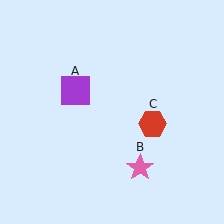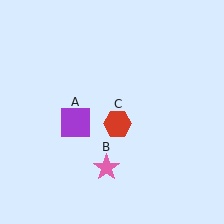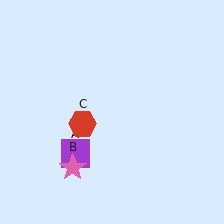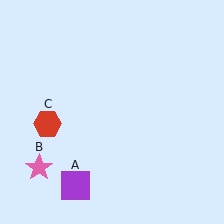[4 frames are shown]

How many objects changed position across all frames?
3 objects changed position: purple square (object A), pink star (object B), red hexagon (object C).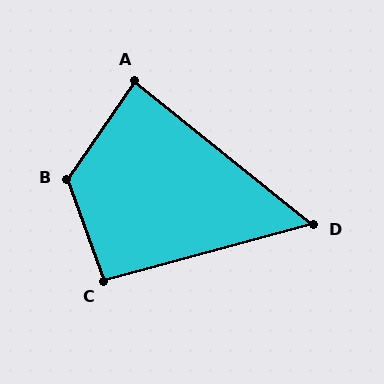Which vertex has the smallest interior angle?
D, at approximately 54 degrees.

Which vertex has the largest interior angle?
B, at approximately 126 degrees.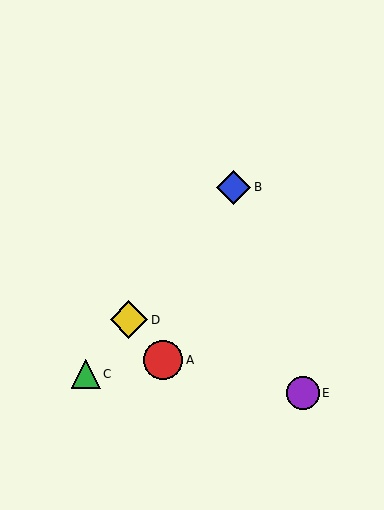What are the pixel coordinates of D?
Object D is at (129, 320).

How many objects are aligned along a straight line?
3 objects (B, C, D) are aligned along a straight line.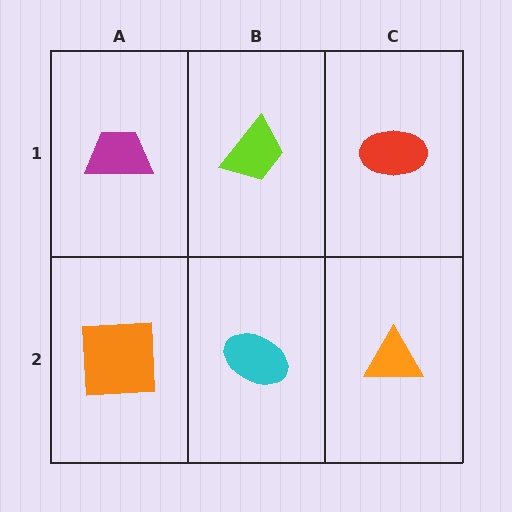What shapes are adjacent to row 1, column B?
A cyan ellipse (row 2, column B), a magenta trapezoid (row 1, column A), a red ellipse (row 1, column C).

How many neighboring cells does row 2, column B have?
3.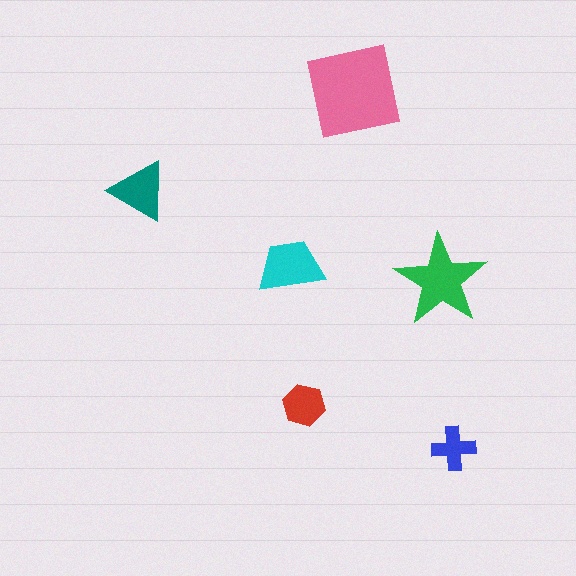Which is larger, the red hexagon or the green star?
The green star.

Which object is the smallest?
The blue cross.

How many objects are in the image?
There are 6 objects in the image.